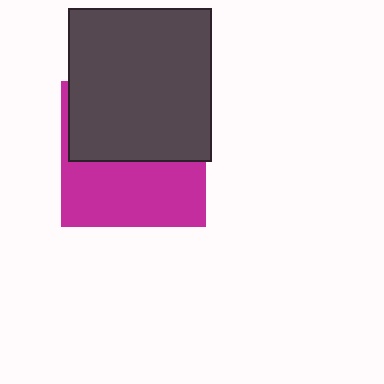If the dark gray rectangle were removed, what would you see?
You would see the complete magenta square.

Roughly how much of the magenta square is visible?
About half of it is visible (roughly 47%).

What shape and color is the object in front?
The object in front is a dark gray rectangle.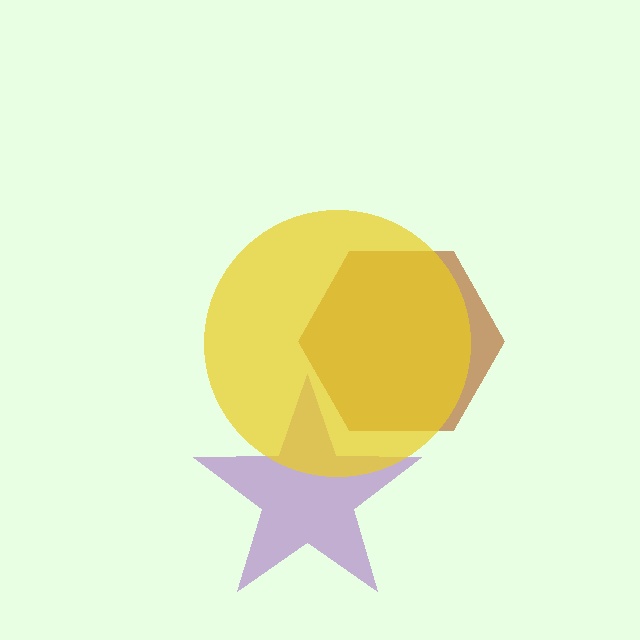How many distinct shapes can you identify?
There are 3 distinct shapes: a purple star, a brown hexagon, a yellow circle.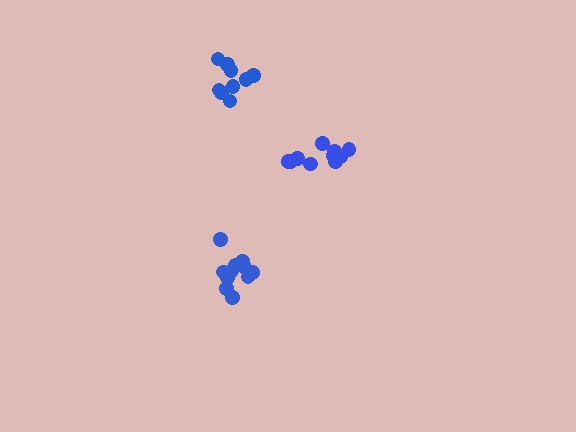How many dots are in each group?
Group 1: 11 dots, Group 2: 9 dots, Group 3: 10 dots (30 total).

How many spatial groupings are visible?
There are 3 spatial groupings.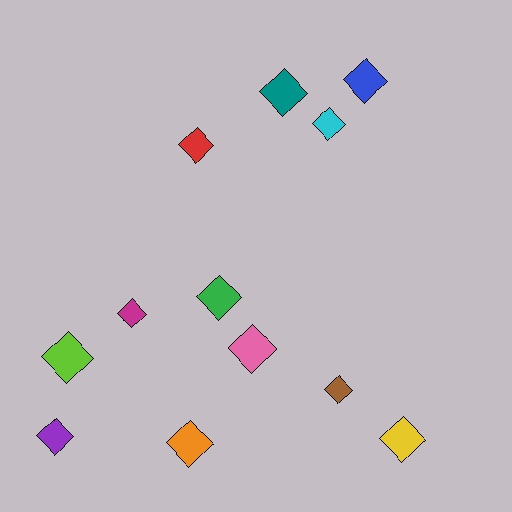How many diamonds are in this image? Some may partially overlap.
There are 12 diamonds.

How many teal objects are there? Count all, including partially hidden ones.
There is 1 teal object.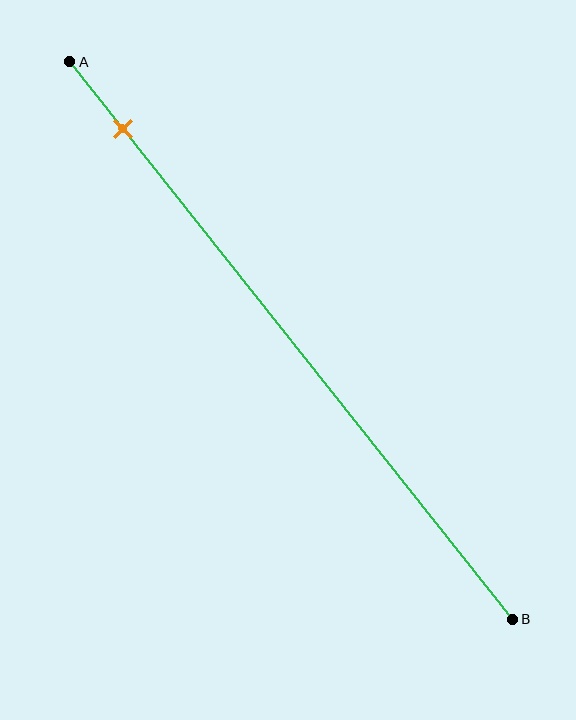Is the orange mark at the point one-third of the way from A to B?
No, the mark is at about 10% from A, not at the 33% one-third point.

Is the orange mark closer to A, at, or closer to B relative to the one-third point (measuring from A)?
The orange mark is closer to point A than the one-third point of segment AB.